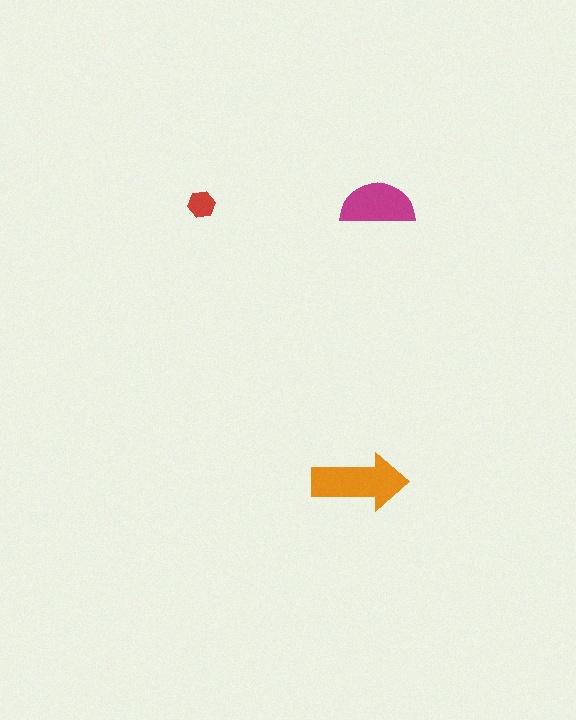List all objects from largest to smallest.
The orange arrow, the magenta semicircle, the red hexagon.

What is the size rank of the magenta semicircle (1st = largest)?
2nd.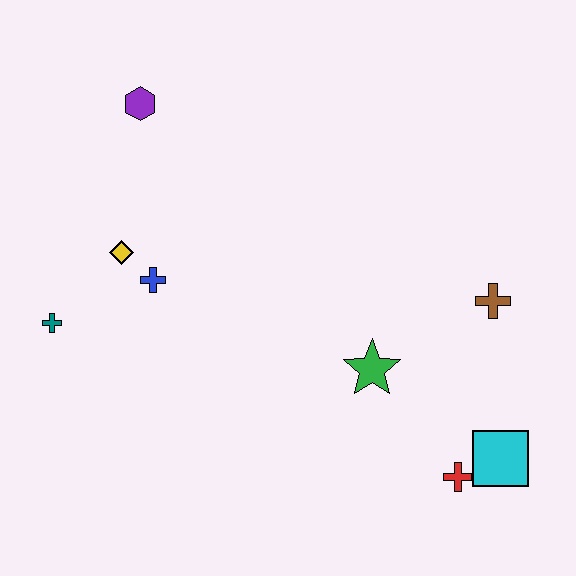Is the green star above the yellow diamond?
No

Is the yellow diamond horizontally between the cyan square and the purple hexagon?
No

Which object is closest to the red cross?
The cyan square is closest to the red cross.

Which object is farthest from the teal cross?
The cyan square is farthest from the teal cross.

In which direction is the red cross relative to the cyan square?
The red cross is to the left of the cyan square.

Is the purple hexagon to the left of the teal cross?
No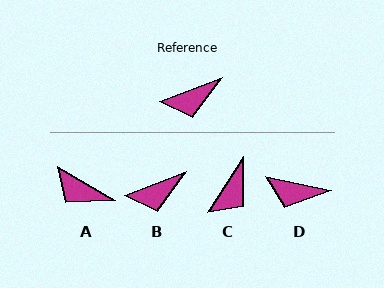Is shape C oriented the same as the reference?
No, it is off by about 36 degrees.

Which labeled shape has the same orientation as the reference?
B.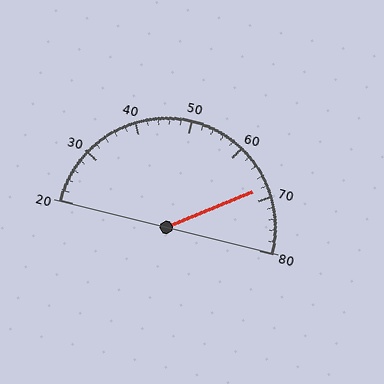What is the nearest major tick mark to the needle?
The nearest major tick mark is 70.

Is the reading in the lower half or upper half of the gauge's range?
The reading is in the upper half of the range (20 to 80).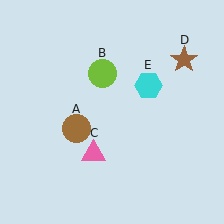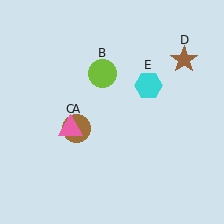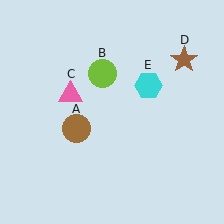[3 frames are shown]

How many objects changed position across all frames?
1 object changed position: pink triangle (object C).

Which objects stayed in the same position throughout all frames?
Brown circle (object A) and lime circle (object B) and brown star (object D) and cyan hexagon (object E) remained stationary.